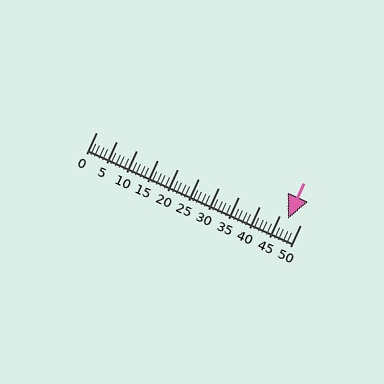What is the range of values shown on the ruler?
The ruler shows values from 0 to 50.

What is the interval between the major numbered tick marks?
The major tick marks are spaced 5 units apart.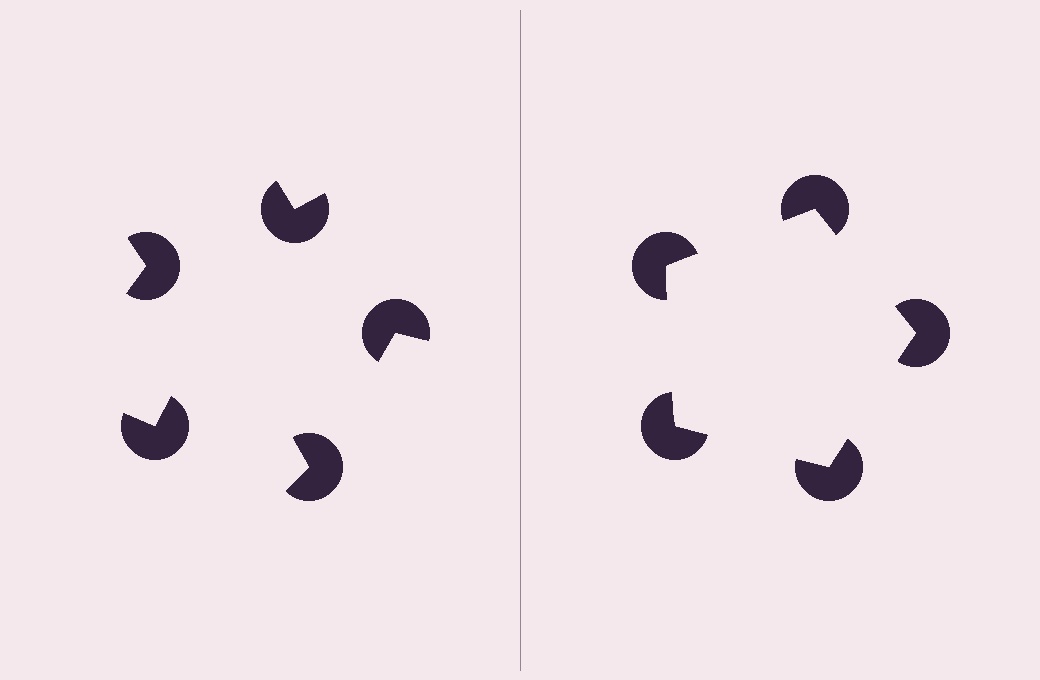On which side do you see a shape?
An illusory pentagon appears on the right side. On the left side the wedge cuts are rotated, so no coherent shape forms.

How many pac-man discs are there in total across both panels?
10 — 5 on each side.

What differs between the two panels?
The pac-man discs are positioned identically on both sides; only the wedge orientations differ. On the right they align to a pentagon; on the left they are misaligned.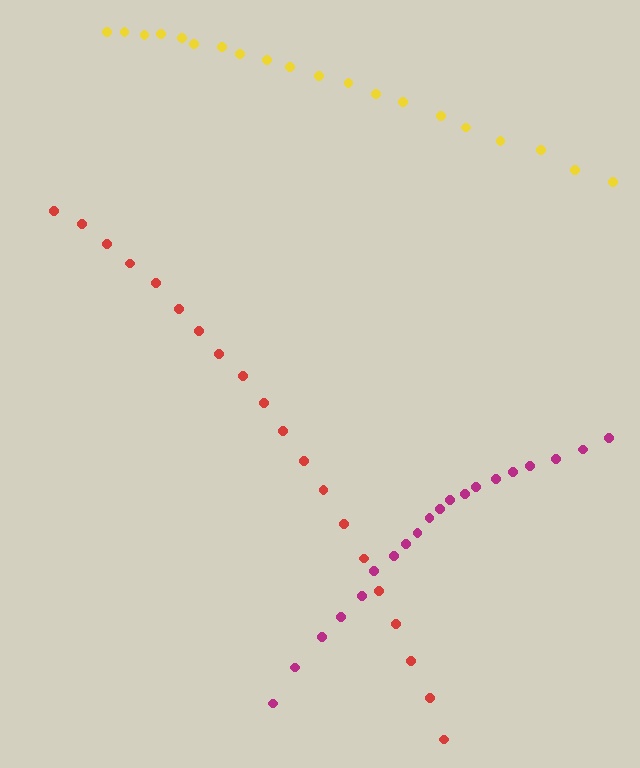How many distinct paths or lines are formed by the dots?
There are 3 distinct paths.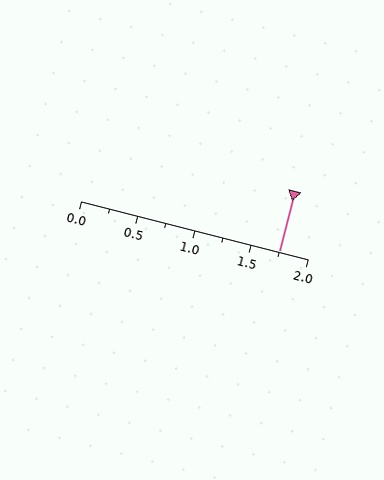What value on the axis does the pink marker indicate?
The marker indicates approximately 1.75.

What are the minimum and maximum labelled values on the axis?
The axis runs from 0.0 to 2.0.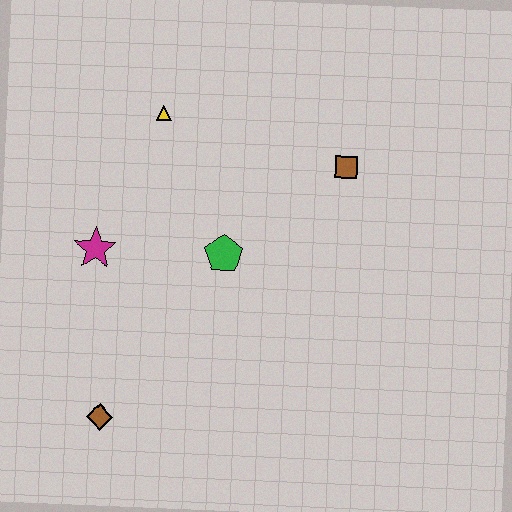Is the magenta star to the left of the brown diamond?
Yes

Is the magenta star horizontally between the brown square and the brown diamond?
No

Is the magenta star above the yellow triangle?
No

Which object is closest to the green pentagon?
The magenta star is closest to the green pentagon.